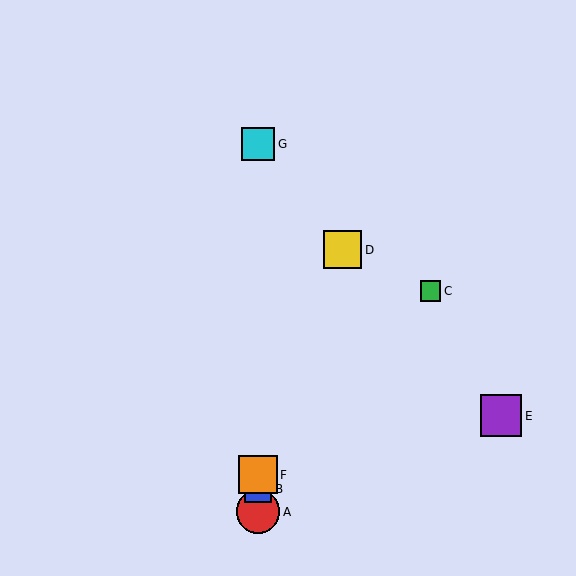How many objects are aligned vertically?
4 objects (A, B, F, G) are aligned vertically.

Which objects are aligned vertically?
Objects A, B, F, G are aligned vertically.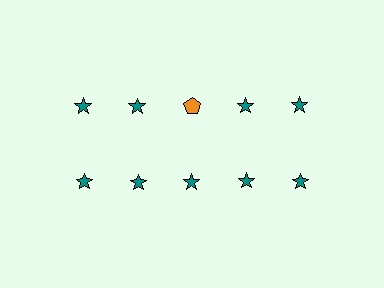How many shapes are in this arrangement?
There are 10 shapes arranged in a grid pattern.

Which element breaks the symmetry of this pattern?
The orange pentagon in the top row, center column breaks the symmetry. All other shapes are teal stars.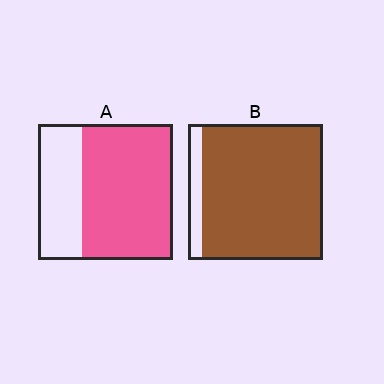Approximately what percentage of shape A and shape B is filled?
A is approximately 65% and B is approximately 90%.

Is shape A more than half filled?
Yes.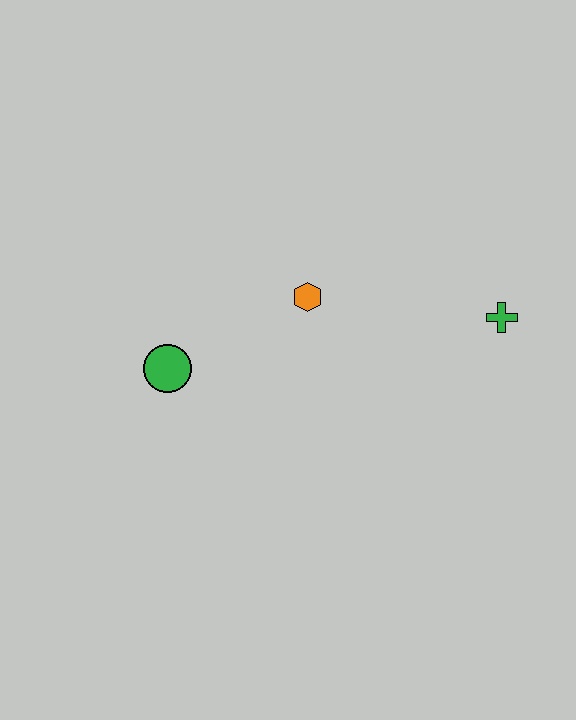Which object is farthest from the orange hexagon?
The green cross is farthest from the orange hexagon.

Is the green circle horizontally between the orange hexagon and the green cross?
No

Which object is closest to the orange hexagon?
The green circle is closest to the orange hexagon.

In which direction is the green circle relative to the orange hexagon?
The green circle is to the left of the orange hexagon.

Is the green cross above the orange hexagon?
No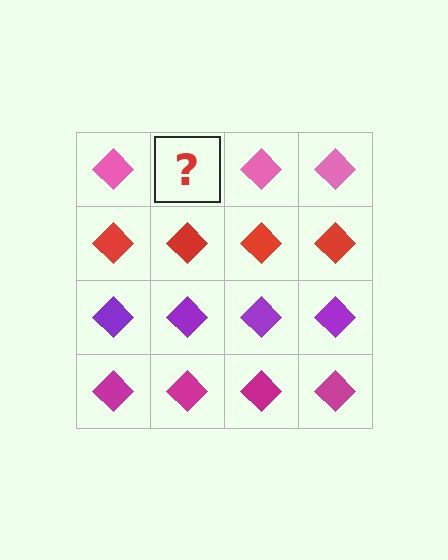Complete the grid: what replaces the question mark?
The question mark should be replaced with a pink diamond.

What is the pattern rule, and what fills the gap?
The rule is that each row has a consistent color. The gap should be filled with a pink diamond.